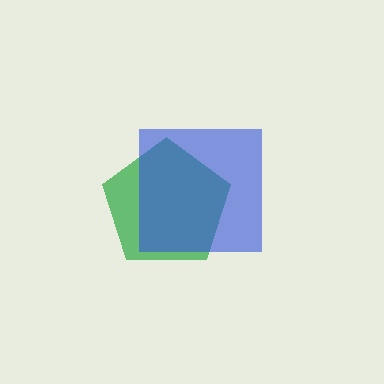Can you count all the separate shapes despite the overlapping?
Yes, there are 2 separate shapes.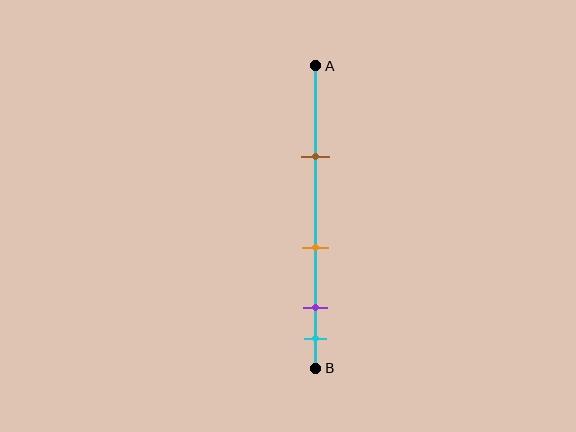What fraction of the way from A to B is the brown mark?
The brown mark is approximately 30% (0.3) of the way from A to B.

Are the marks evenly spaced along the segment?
No, the marks are not evenly spaced.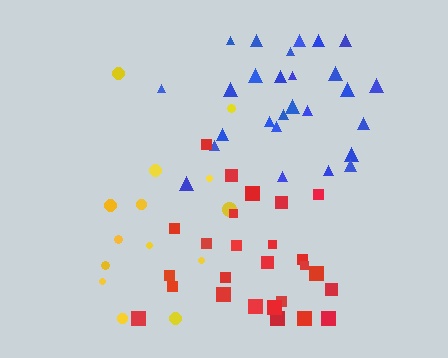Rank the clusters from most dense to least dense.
blue, red, yellow.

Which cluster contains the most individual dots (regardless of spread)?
Blue (27).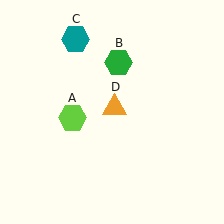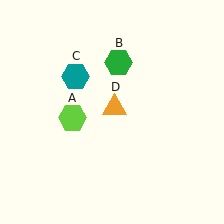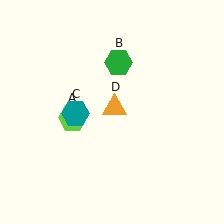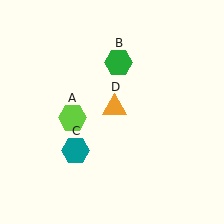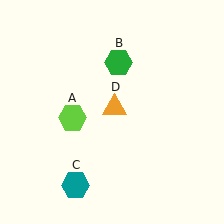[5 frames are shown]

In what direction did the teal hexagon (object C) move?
The teal hexagon (object C) moved down.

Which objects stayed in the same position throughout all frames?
Lime hexagon (object A) and green hexagon (object B) and orange triangle (object D) remained stationary.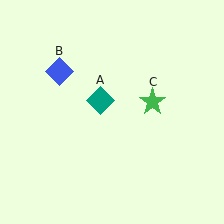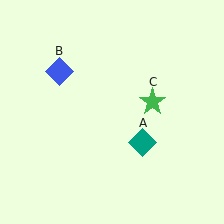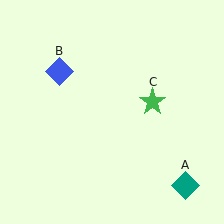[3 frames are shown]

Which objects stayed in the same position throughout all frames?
Blue diamond (object B) and green star (object C) remained stationary.